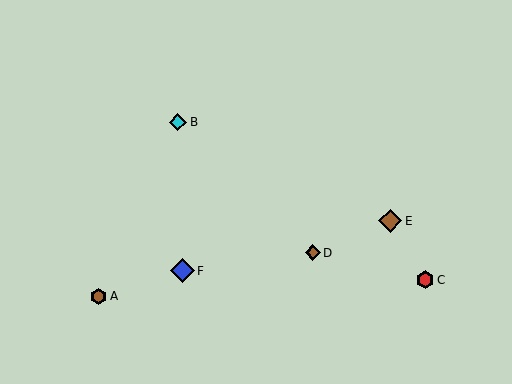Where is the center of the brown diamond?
The center of the brown diamond is at (390, 221).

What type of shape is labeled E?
Shape E is a brown diamond.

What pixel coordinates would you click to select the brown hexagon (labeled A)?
Click at (99, 296) to select the brown hexagon A.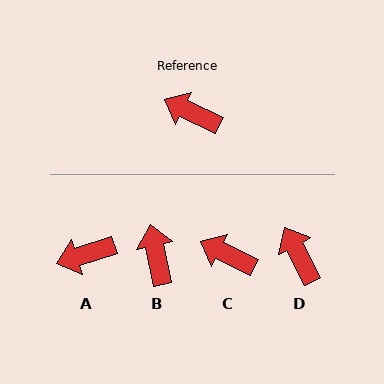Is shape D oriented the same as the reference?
No, it is off by about 36 degrees.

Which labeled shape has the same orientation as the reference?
C.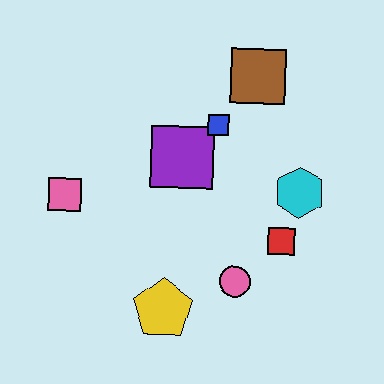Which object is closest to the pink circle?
The red square is closest to the pink circle.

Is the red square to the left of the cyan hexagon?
Yes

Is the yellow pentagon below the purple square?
Yes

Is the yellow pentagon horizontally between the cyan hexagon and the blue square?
No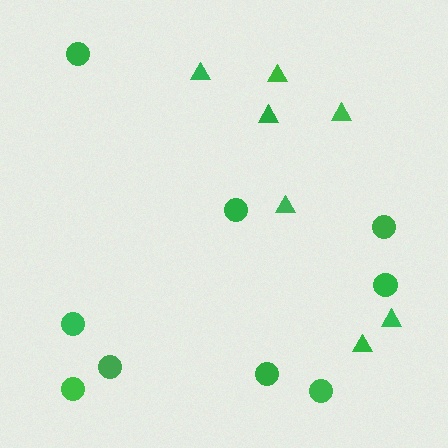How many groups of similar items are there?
There are 2 groups: one group of circles (9) and one group of triangles (7).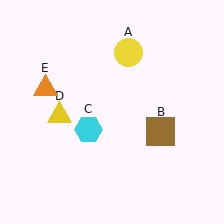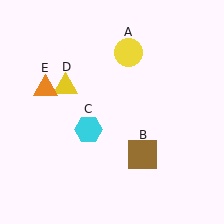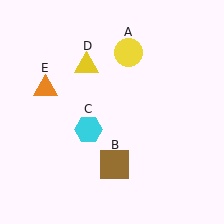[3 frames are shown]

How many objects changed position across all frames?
2 objects changed position: brown square (object B), yellow triangle (object D).